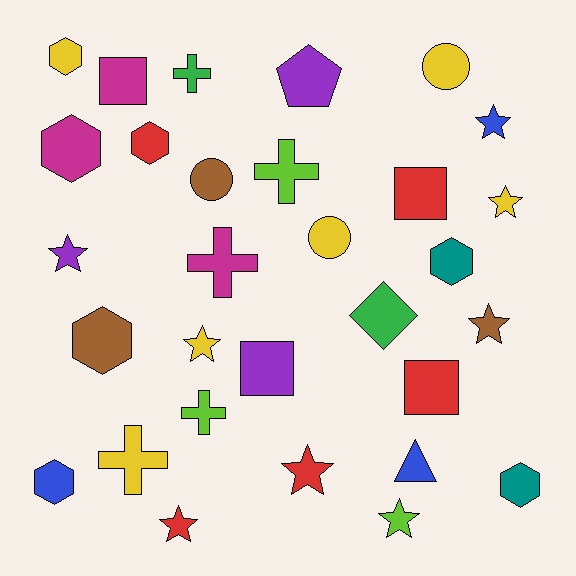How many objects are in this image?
There are 30 objects.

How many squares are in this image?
There are 4 squares.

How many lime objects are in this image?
There are 3 lime objects.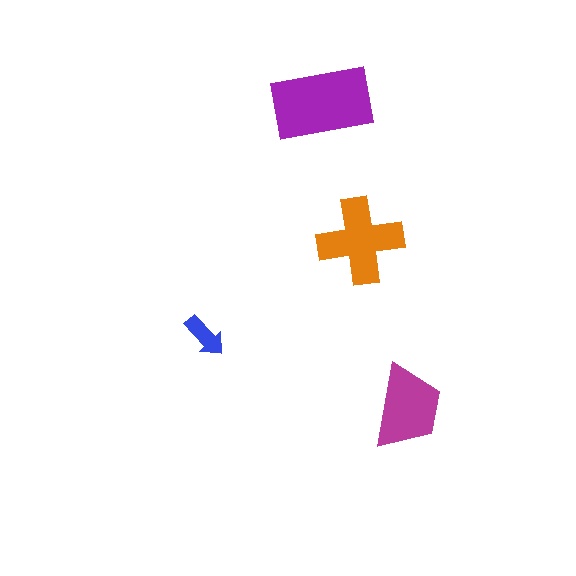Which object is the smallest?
The blue arrow.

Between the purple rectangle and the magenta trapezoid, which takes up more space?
The purple rectangle.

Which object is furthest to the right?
The magenta trapezoid is rightmost.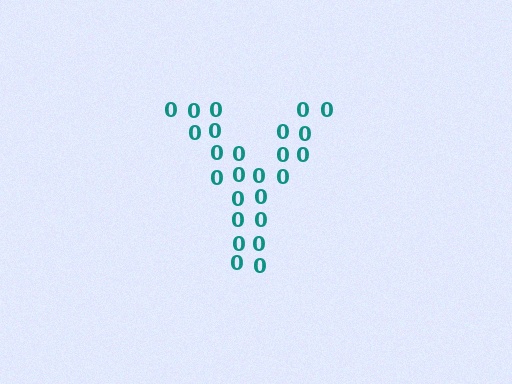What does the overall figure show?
The overall figure shows the letter Y.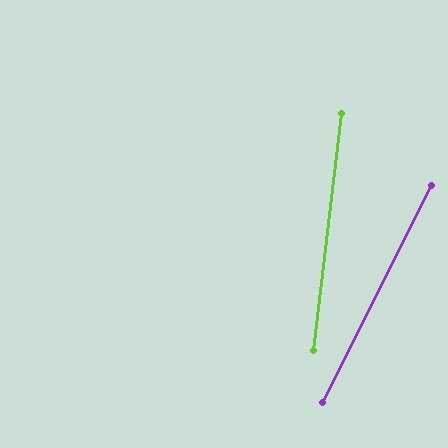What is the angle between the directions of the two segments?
Approximately 20 degrees.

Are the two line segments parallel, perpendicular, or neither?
Neither parallel nor perpendicular — they differ by about 20°.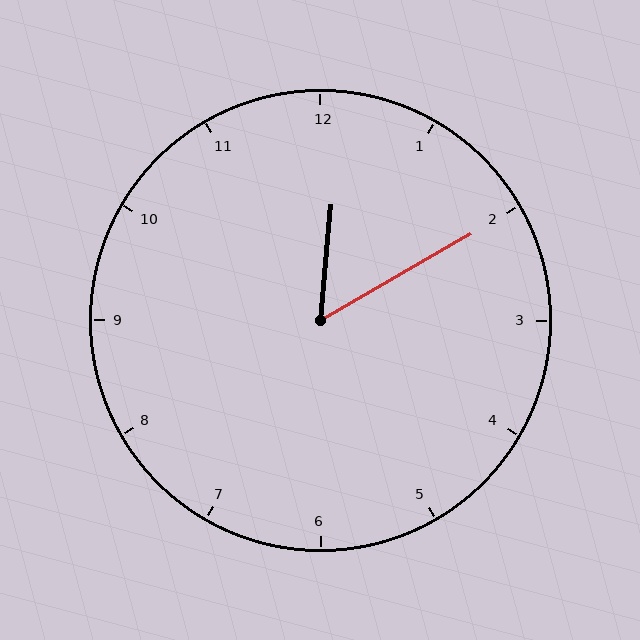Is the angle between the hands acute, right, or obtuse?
It is acute.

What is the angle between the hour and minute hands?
Approximately 55 degrees.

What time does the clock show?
12:10.